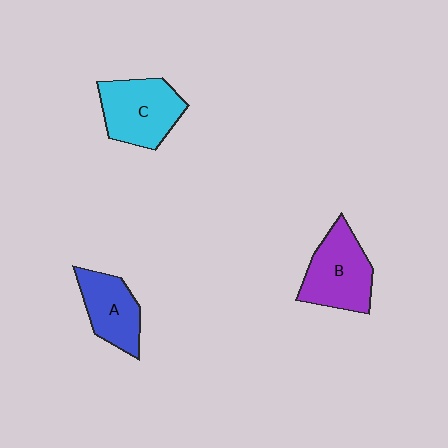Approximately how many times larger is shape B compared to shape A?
Approximately 1.3 times.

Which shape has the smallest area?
Shape A (blue).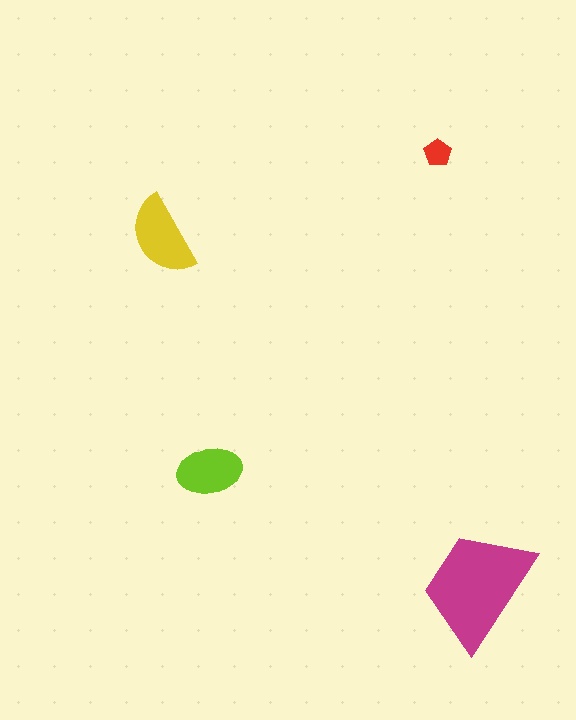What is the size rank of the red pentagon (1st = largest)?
4th.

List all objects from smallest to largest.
The red pentagon, the lime ellipse, the yellow semicircle, the magenta trapezoid.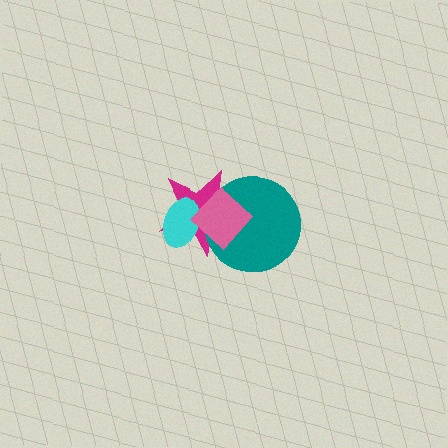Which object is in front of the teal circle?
The pink diamond is in front of the teal circle.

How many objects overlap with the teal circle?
2 objects overlap with the teal circle.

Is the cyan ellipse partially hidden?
Yes, it is partially covered by another shape.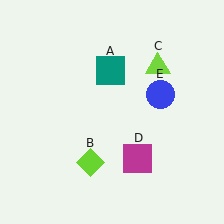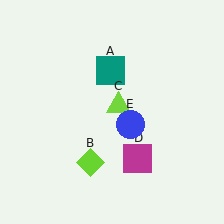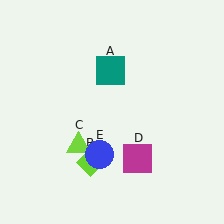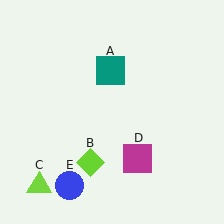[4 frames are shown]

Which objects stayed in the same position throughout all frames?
Teal square (object A) and lime diamond (object B) and magenta square (object D) remained stationary.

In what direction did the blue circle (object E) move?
The blue circle (object E) moved down and to the left.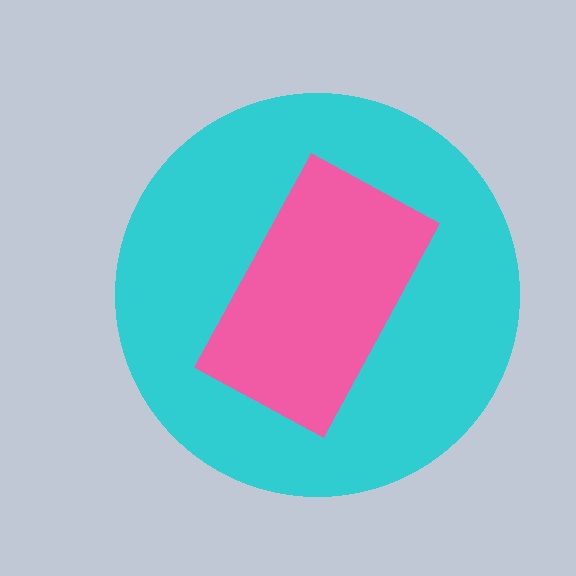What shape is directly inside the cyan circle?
The pink rectangle.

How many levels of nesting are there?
2.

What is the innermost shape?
The pink rectangle.